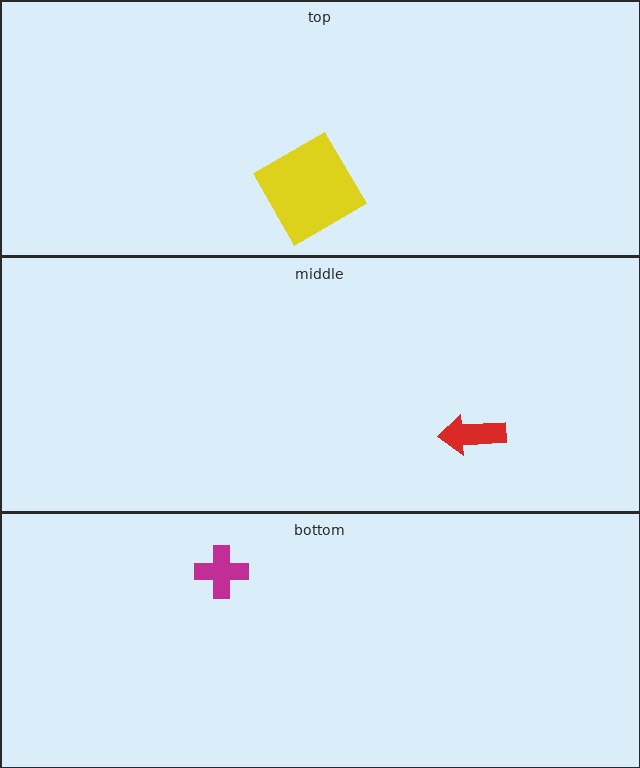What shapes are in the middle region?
The red arrow.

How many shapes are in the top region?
1.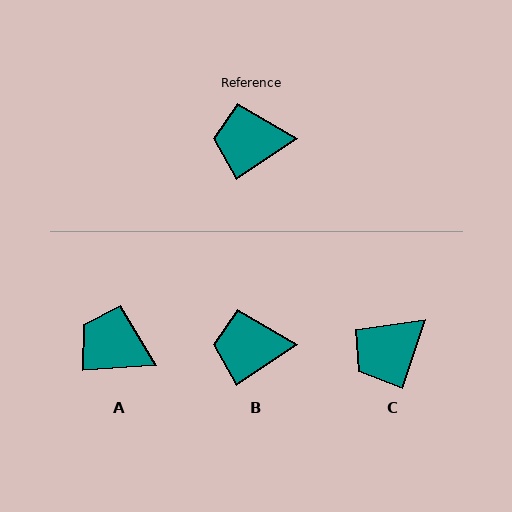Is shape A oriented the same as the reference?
No, it is off by about 29 degrees.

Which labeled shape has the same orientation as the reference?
B.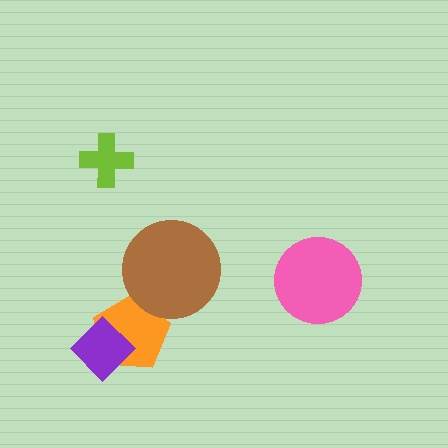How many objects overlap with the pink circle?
0 objects overlap with the pink circle.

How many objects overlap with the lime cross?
0 objects overlap with the lime cross.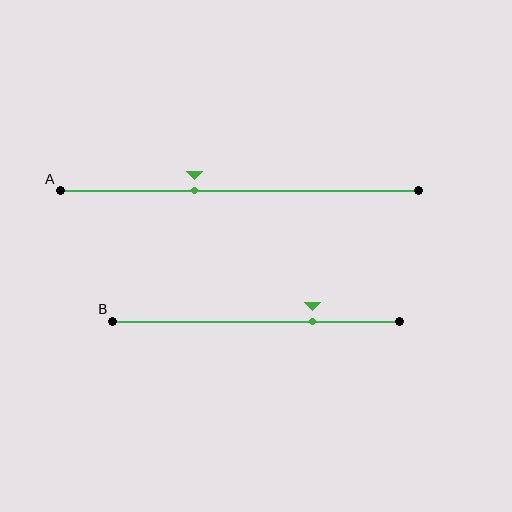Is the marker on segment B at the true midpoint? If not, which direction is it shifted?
No, the marker on segment B is shifted to the right by about 20% of the segment length.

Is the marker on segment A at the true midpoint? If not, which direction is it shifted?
No, the marker on segment A is shifted to the left by about 12% of the segment length.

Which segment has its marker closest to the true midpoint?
Segment A has its marker closest to the true midpoint.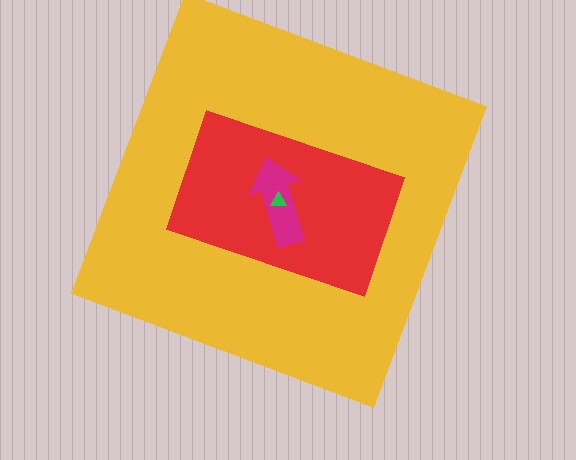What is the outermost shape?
The yellow square.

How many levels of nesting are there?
4.